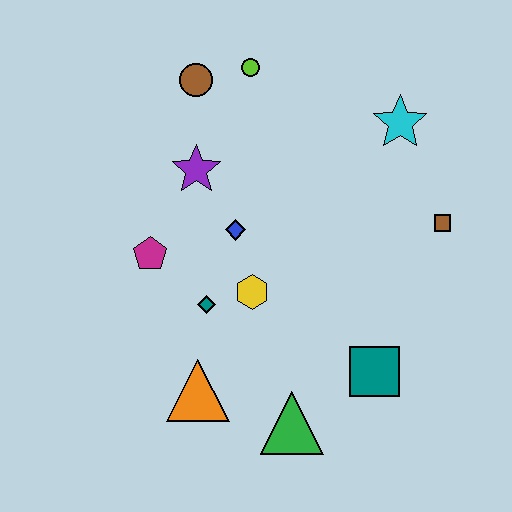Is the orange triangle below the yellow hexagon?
Yes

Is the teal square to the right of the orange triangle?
Yes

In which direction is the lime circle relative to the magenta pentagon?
The lime circle is above the magenta pentagon.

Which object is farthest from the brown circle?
The green triangle is farthest from the brown circle.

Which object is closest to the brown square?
The cyan star is closest to the brown square.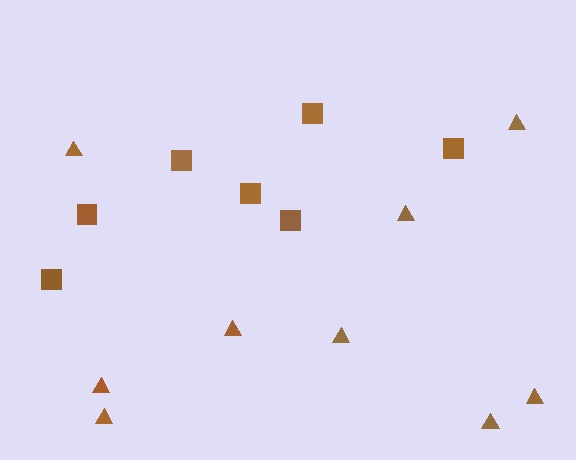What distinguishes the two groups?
There are 2 groups: one group of squares (7) and one group of triangles (9).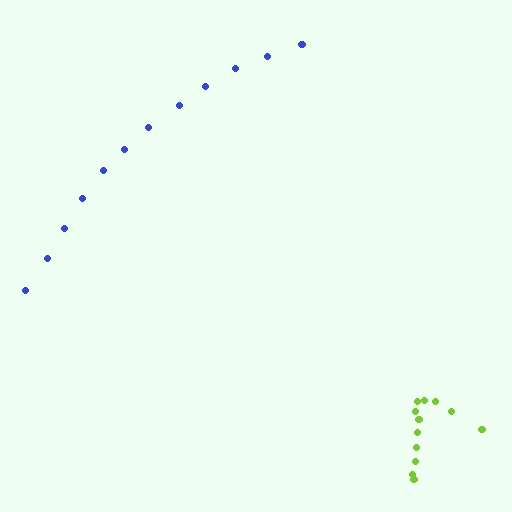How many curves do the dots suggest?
There are 2 distinct paths.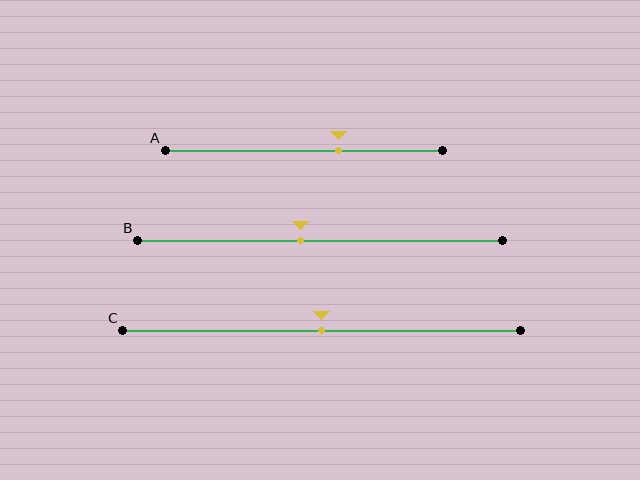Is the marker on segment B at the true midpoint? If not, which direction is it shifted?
No, the marker on segment B is shifted to the left by about 5% of the segment length.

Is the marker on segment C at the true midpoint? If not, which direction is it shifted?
Yes, the marker on segment C is at the true midpoint.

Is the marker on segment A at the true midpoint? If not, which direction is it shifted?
No, the marker on segment A is shifted to the right by about 13% of the segment length.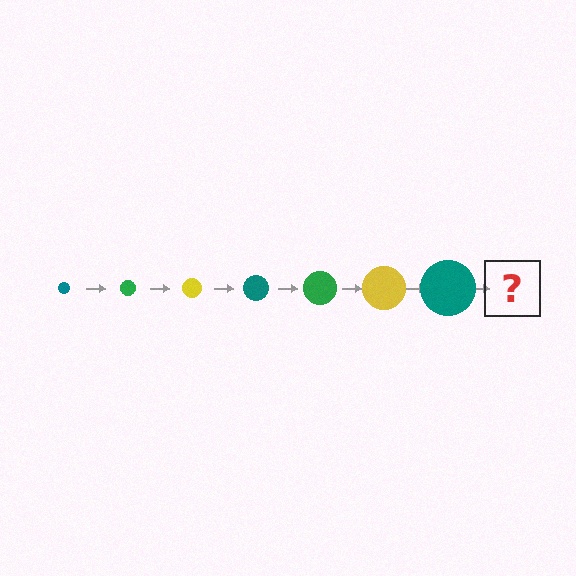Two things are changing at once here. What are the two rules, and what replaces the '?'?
The two rules are that the circle grows larger each step and the color cycles through teal, green, and yellow. The '?' should be a green circle, larger than the previous one.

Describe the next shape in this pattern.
It should be a green circle, larger than the previous one.